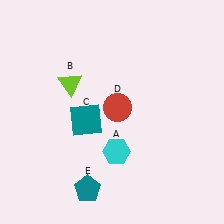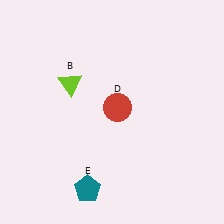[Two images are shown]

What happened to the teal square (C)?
The teal square (C) was removed in Image 2. It was in the bottom-left area of Image 1.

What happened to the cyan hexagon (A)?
The cyan hexagon (A) was removed in Image 2. It was in the bottom-right area of Image 1.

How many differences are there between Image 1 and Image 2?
There are 2 differences between the two images.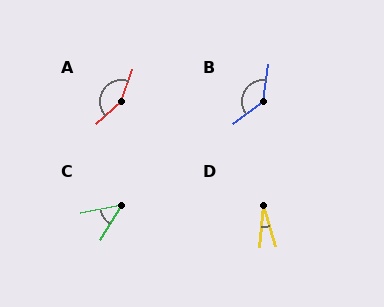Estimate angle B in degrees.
Approximately 135 degrees.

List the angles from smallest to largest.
D (22°), C (47°), B (135°), A (152°).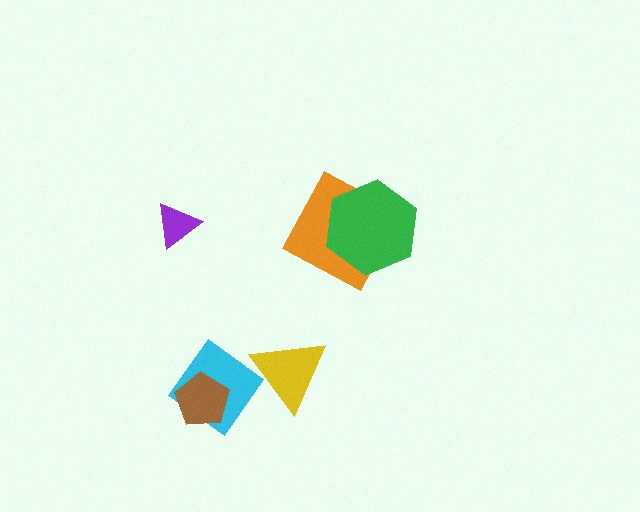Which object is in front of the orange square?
The green hexagon is in front of the orange square.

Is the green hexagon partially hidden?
No, no other shape covers it.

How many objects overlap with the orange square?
1 object overlaps with the orange square.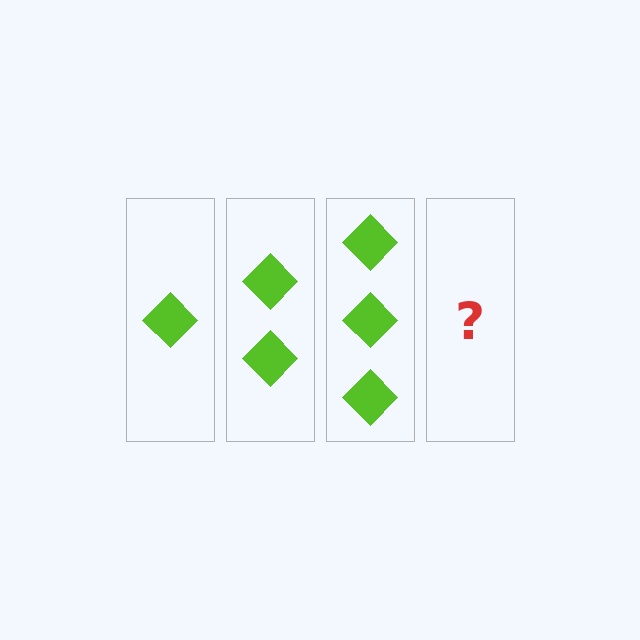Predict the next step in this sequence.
The next step is 4 diamonds.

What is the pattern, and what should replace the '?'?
The pattern is that each step adds one more diamond. The '?' should be 4 diamonds.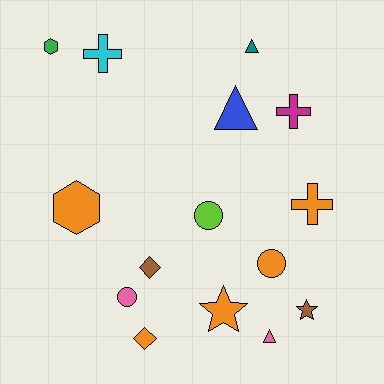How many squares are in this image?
There are no squares.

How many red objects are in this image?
There are no red objects.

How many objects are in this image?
There are 15 objects.